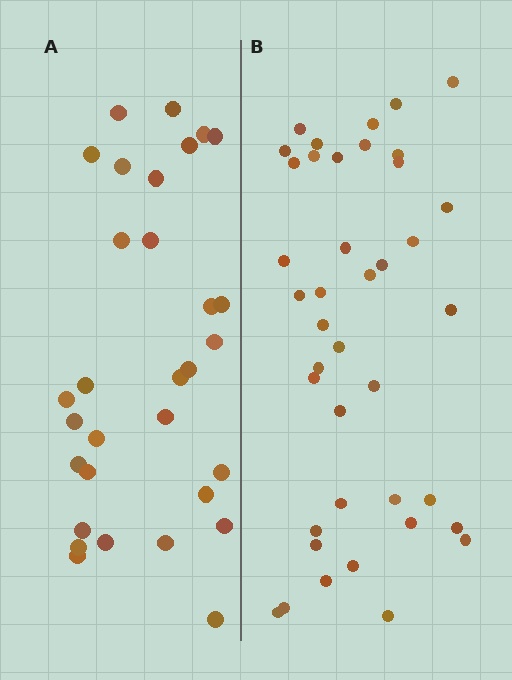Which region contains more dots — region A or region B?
Region B (the right region) has more dots.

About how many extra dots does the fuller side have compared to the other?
Region B has roughly 8 or so more dots than region A.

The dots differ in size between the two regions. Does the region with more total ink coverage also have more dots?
No. Region A has more total ink coverage because its dots are larger, but region B actually contains more individual dots. Total area can be misleading — the number of items is what matters here.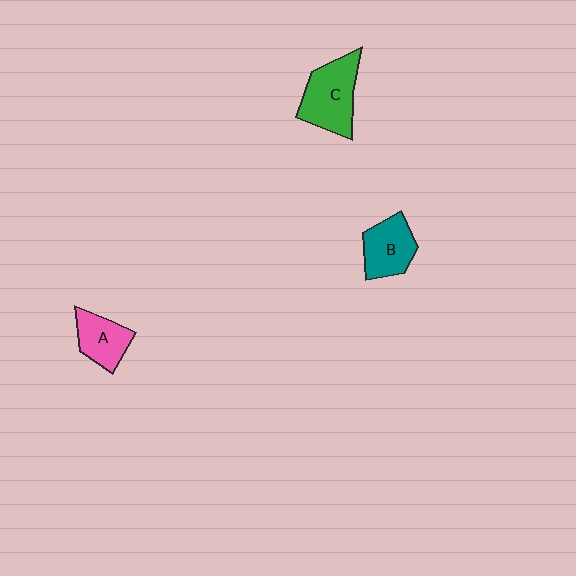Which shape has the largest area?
Shape C (green).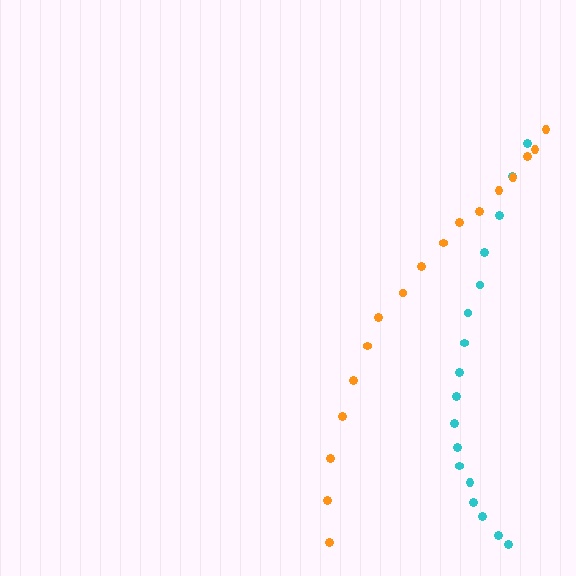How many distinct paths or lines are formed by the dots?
There are 2 distinct paths.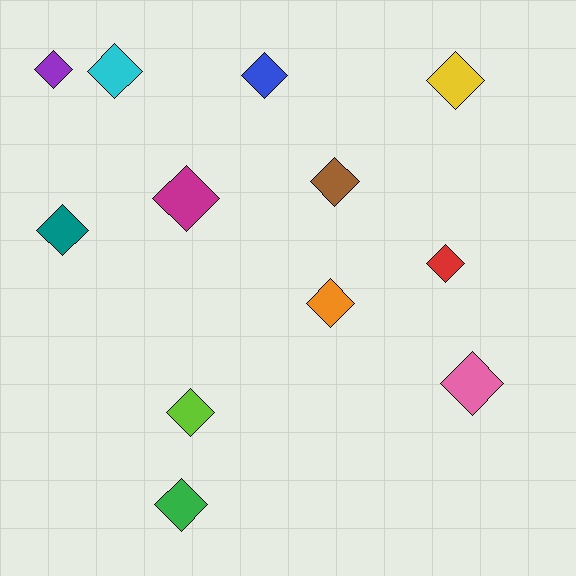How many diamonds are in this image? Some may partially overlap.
There are 12 diamonds.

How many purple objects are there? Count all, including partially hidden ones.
There is 1 purple object.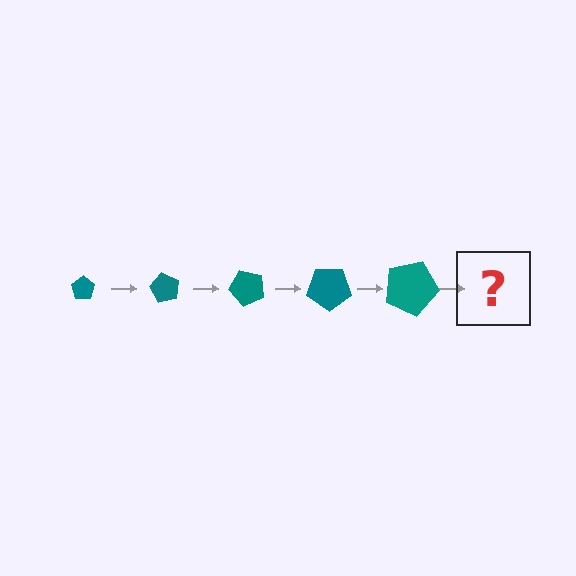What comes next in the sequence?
The next element should be a pentagon, larger than the previous one and rotated 300 degrees from the start.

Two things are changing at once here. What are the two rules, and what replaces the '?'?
The two rules are that the pentagon grows larger each step and it rotates 60 degrees each step. The '?' should be a pentagon, larger than the previous one and rotated 300 degrees from the start.